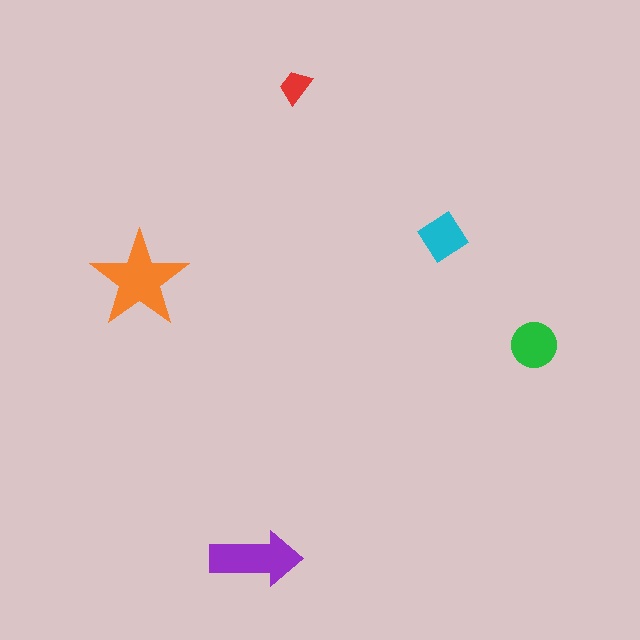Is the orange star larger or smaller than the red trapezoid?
Larger.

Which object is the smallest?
The red trapezoid.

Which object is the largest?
The orange star.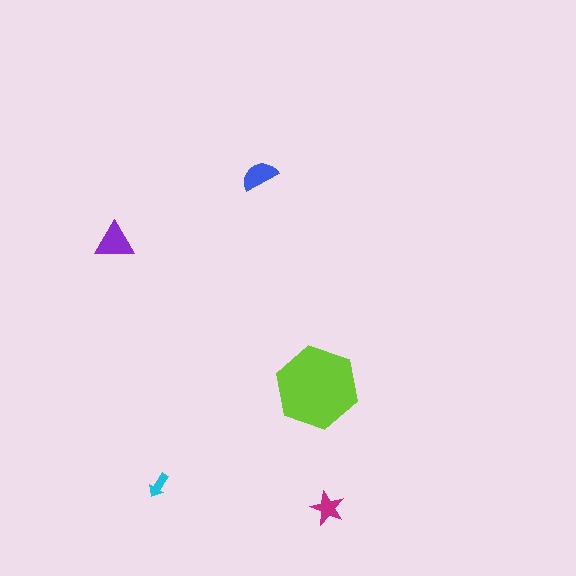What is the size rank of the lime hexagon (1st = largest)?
1st.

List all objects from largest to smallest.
The lime hexagon, the purple triangle, the blue semicircle, the magenta star, the cyan arrow.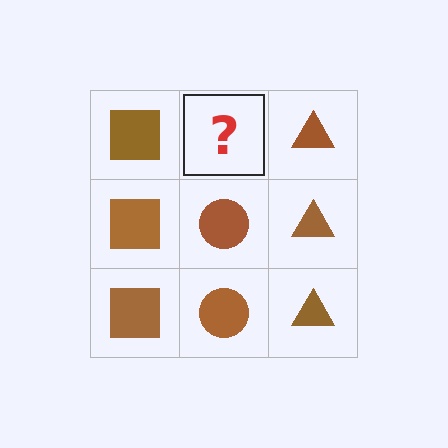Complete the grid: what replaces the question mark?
The question mark should be replaced with a brown circle.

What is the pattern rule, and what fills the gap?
The rule is that each column has a consistent shape. The gap should be filled with a brown circle.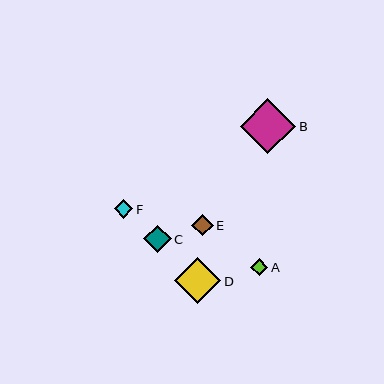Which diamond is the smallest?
Diamond A is the smallest with a size of approximately 17 pixels.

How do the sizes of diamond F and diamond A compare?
Diamond F and diamond A are approximately the same size.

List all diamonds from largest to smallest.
From largest to smallest: B, D, C, E, F, A.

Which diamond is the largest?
Diamond B is the largest with a size of approximately 55 pixels.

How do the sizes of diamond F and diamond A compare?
Diamond F and diamond A are approximately the same size.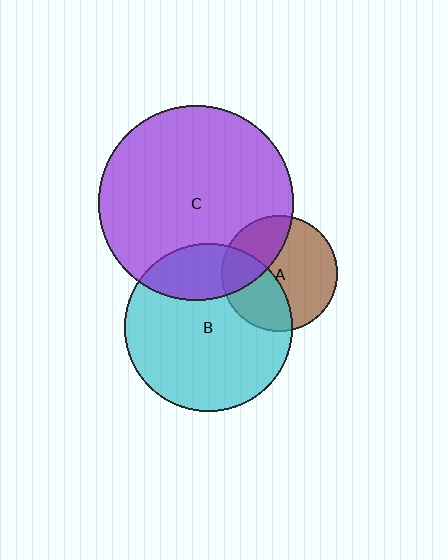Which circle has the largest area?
Circle C (purple).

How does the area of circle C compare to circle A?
Approximately 2.8 times.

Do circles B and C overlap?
Yes.